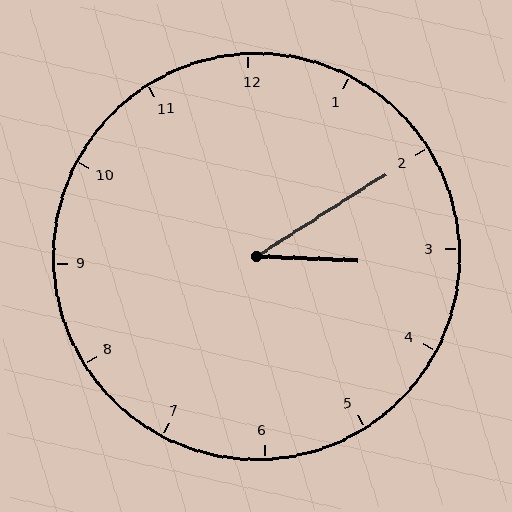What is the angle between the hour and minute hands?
Approximately 35 degrees.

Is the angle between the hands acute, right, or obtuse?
It is acute.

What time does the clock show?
3:10.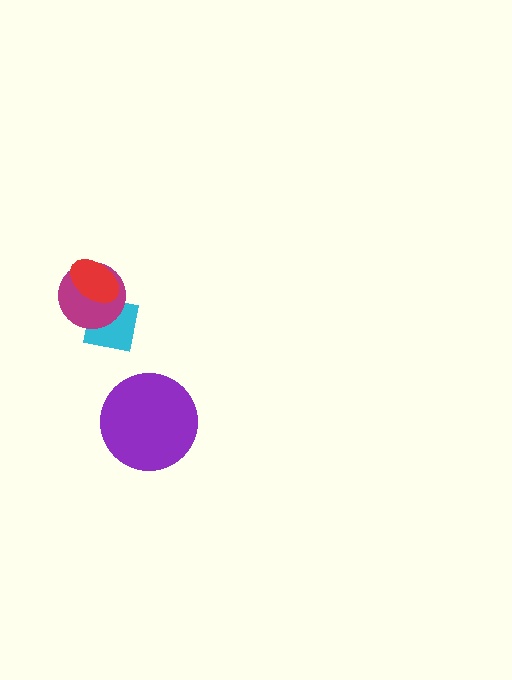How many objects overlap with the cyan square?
2 objects overlap with the cyan square.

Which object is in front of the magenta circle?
The red ellipse is in front of the magenta circle.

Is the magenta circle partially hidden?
Yes, it is partially covered by another shape.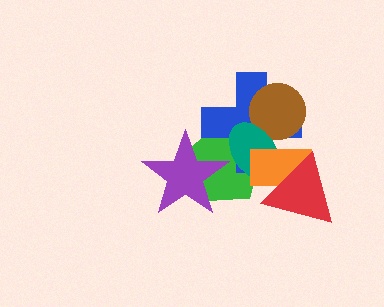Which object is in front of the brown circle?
The teal ellipse is in front of the brown circle.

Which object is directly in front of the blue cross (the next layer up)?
The brown circle is directly in front of the blue cross.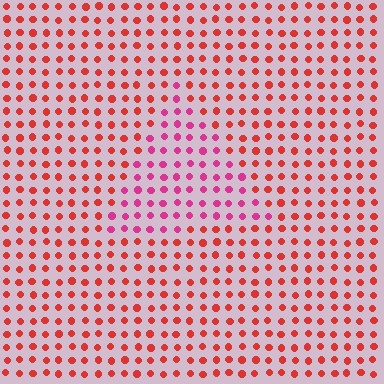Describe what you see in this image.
The image is filled with small red elements in a uniform arrangement. A triangle-shaped region is visible where the elements are tinted to a slightly different hue, forming a subtle color boundary.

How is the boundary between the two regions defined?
The boundary is defined purely by a slight shift in hue (about 35 degrees). Spacing, size, and orientation are identical on both sides.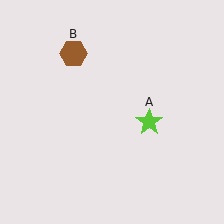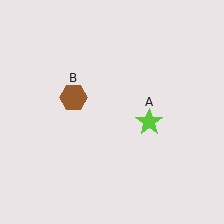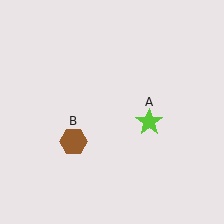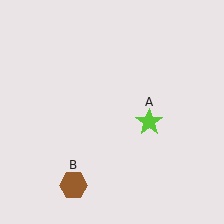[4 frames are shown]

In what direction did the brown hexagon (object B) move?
The brown hexagon (object B) moved down.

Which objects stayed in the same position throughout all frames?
Lime star (object A) remained stationary.